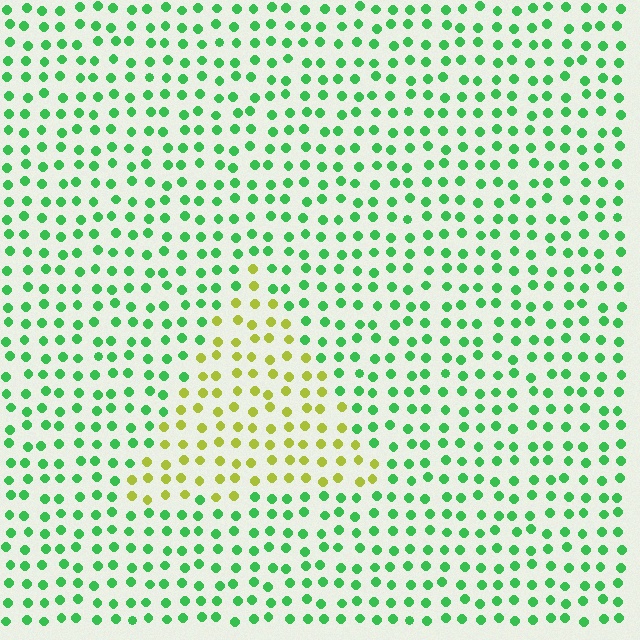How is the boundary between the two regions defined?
The boundary is defined purely by a slight shift in hue (about 60 degrees). Spacing, size, and orientation are identical on both sides.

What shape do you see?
I see a triangle.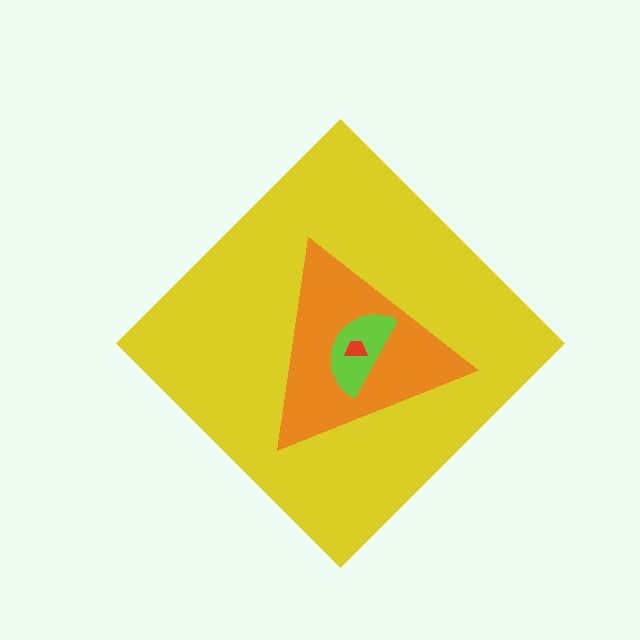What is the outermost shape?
The yellow diamond.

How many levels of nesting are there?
4.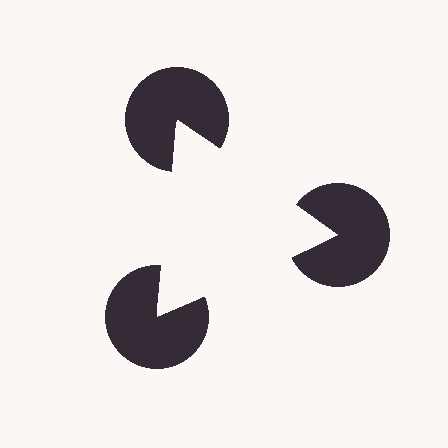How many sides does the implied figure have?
3 sides.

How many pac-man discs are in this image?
There are 3 — one at each vertex of the illusory triangle.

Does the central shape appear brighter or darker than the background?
It typically appears slightly brighter than the background, even though no actual brightness change is drawn.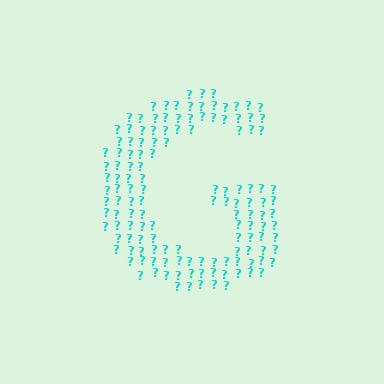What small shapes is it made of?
It is made of small question marks.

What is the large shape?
The large shape is the letter G.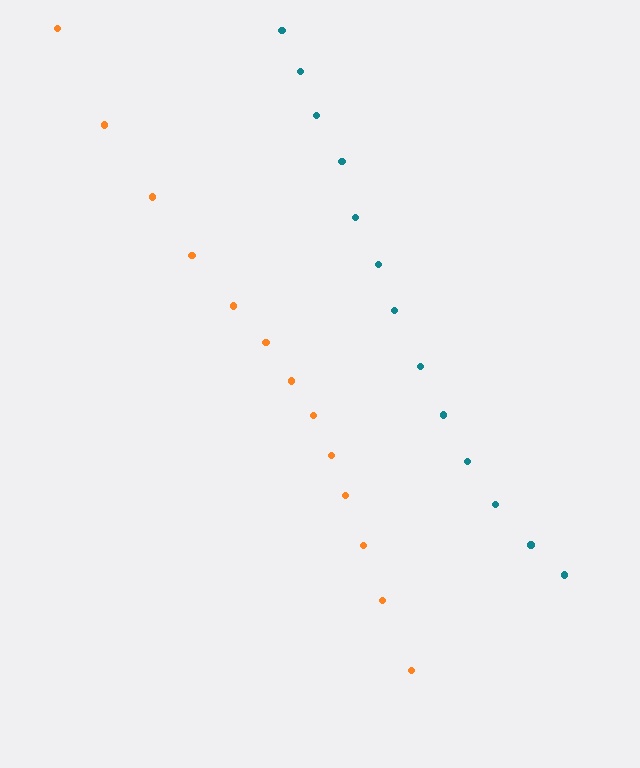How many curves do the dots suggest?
There are 2 distinct paths.